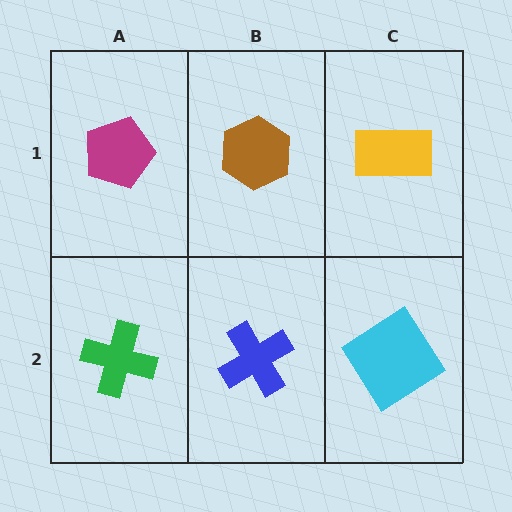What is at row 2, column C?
A cyan diamond.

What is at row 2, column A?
A green cross.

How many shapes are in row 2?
3 shapes.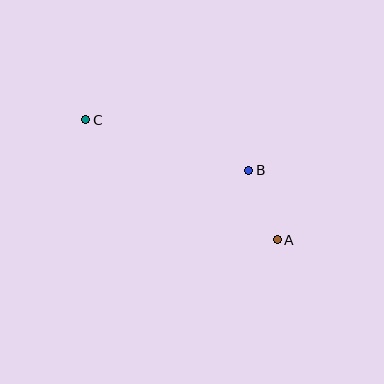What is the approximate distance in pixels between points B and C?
The distance between B and C is approximately 170 pixels.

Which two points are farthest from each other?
Points A and C are farthest from each other.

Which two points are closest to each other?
Points A and B are closest to each other.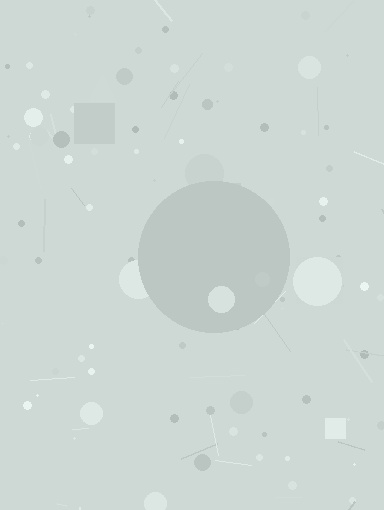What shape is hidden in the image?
A circle is hidden in the image.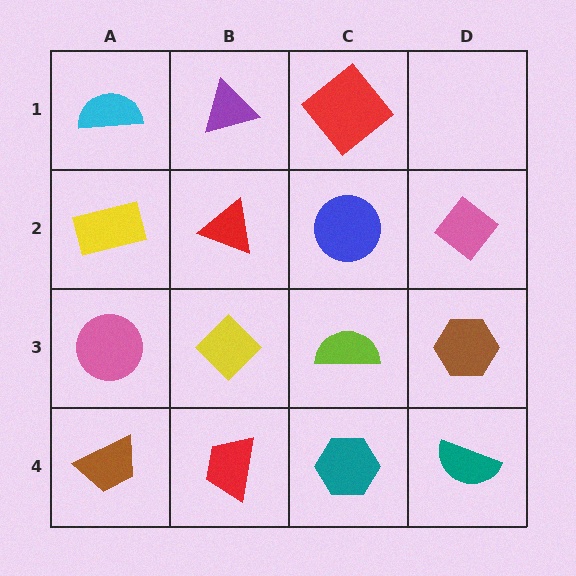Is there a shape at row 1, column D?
No, that cell is empty.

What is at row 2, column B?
A red triangle.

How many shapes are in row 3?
4 shapes.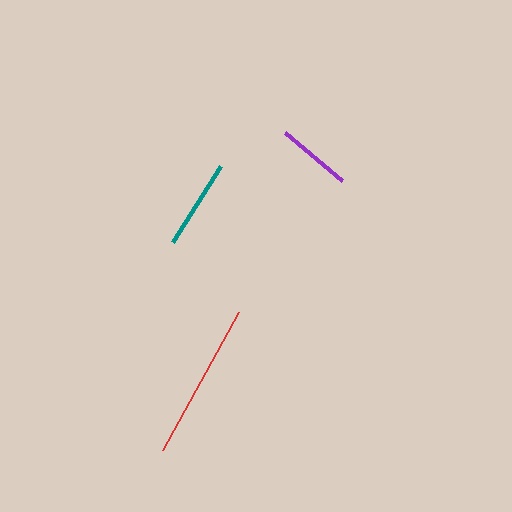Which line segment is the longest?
The red line is the longest at approximately 158 pixels.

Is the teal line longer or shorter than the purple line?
The teal line is longer than the purple line.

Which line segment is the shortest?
The purple line is the shortest at approximately 75 pixels.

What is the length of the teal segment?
The teal segment is approximately 90 pixels long.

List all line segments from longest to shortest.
From longest to shortest: red, teal, purple.